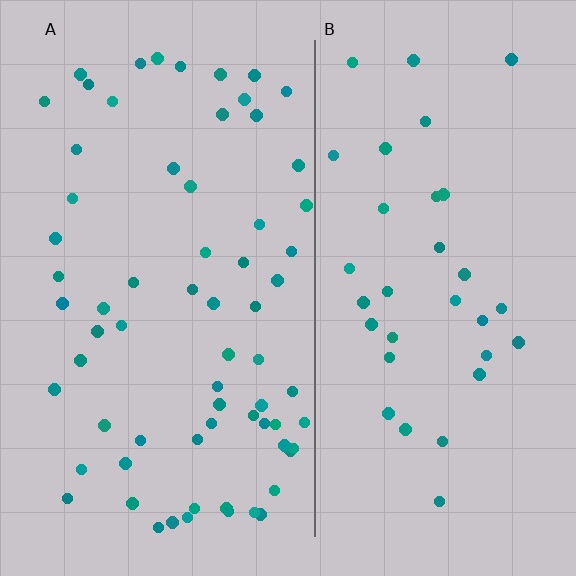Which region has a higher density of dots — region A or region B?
A (the left).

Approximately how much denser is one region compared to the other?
Approximately 2.0× — region A over region B.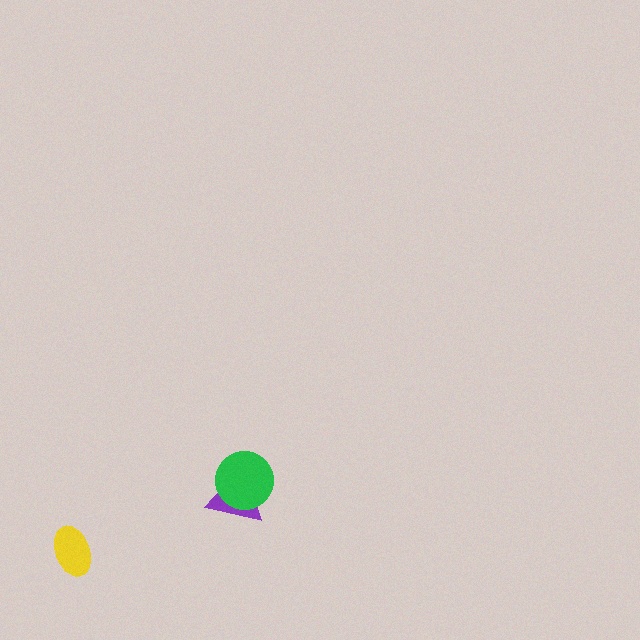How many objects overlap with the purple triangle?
1 object overlaps with the purple triangle.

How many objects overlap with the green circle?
1 object overlaps with the green circle.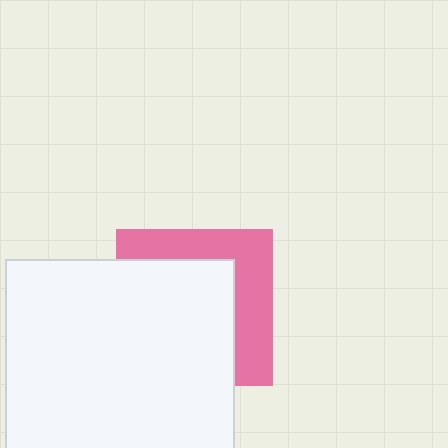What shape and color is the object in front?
The object in front is a white square.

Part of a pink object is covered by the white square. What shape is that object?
It is a square.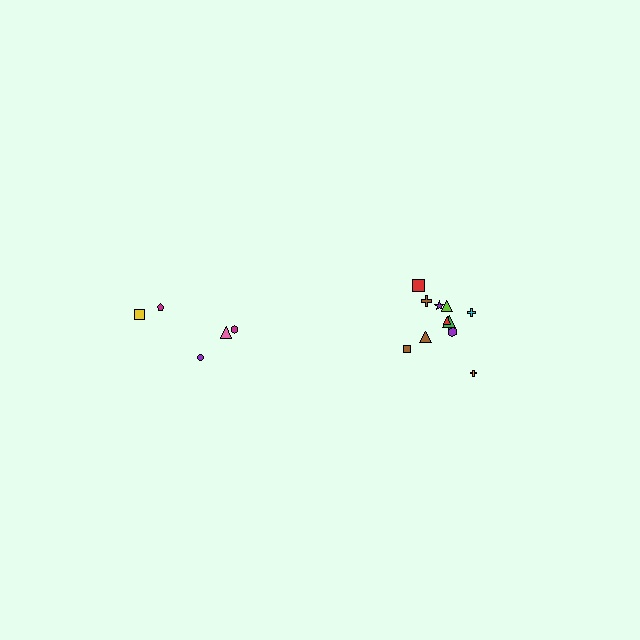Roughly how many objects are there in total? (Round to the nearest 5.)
Roughly 15 objects in total.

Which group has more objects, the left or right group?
The right group.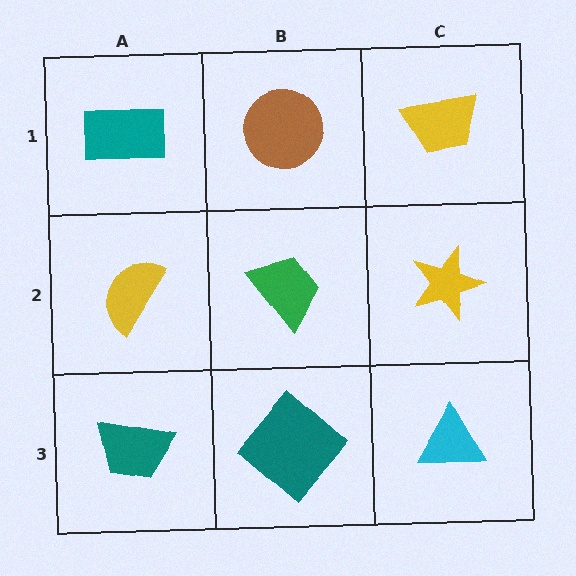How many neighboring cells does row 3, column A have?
2.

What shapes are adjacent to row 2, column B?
A brown circle (row 1, column B), a teal diamond (row 3, column B), a yellow semicircle (row 2, column A), a yellow star (row 2, column C).